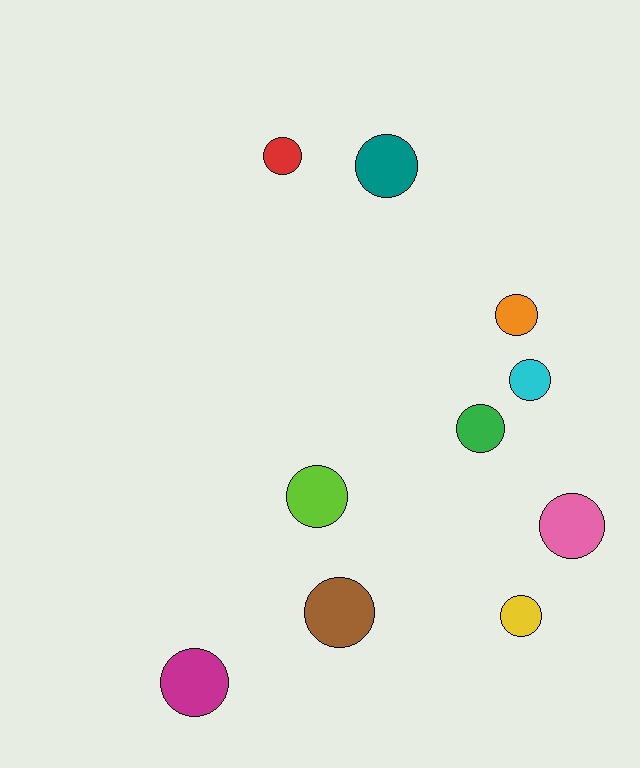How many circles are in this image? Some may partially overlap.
There are 10 circles.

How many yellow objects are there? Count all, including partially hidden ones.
There is 1 yellow object.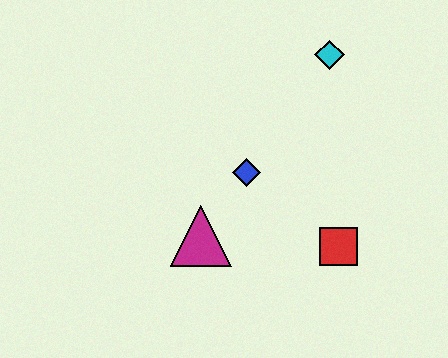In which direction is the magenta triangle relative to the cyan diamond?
The magenta triangle is below the cyan diamond.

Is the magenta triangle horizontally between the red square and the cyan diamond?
No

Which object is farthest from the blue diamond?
The cyan diamond is farthest from the blue diamond.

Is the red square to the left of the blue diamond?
No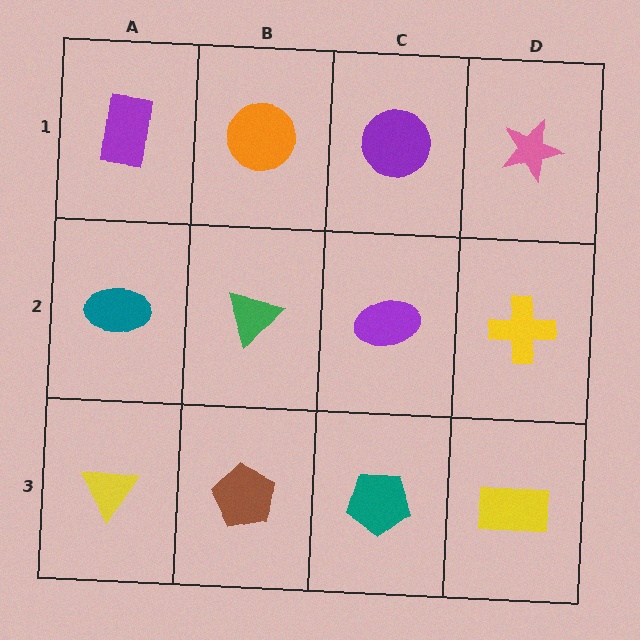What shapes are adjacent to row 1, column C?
A purple ellipse (row 2, column C), an orange circle (row 1, column B), a pink star (row 1, column D).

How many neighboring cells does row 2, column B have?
4.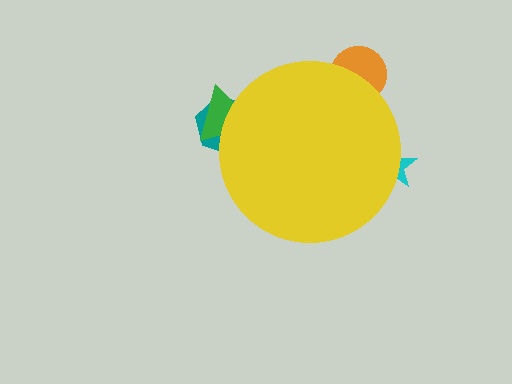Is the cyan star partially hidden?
Yes, the cyan star is partially hidden behind the yellow circle.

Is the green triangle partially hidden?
Yes, the green triangle is partially hidden behind the yellow circle.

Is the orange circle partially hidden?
Yes, the orange circle is partially hidden behind the yellow circle.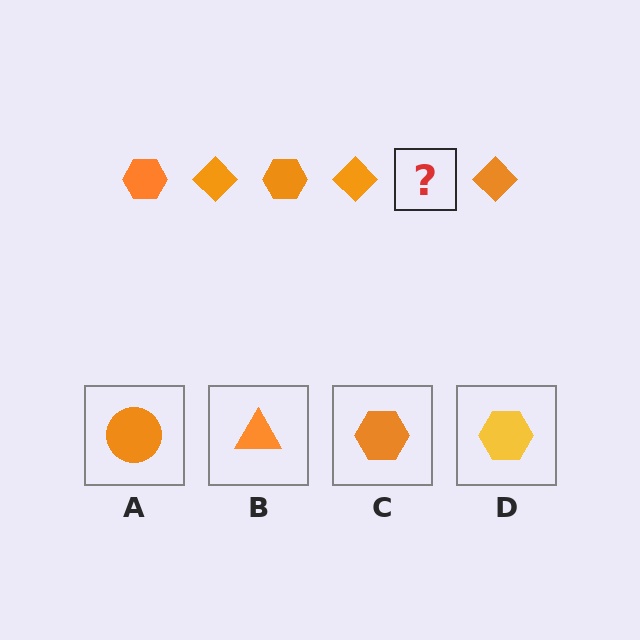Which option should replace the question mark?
Option C.